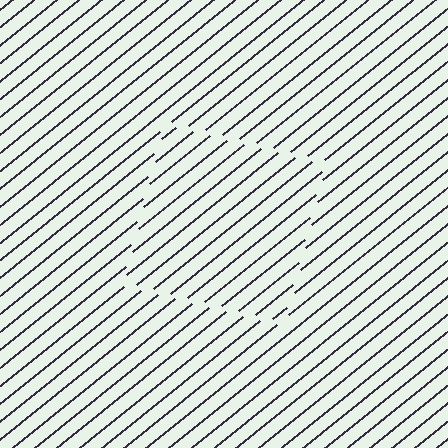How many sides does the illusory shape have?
4 sides — the line-ends trace a square.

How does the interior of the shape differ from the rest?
The interior of the shape contains the same grating, shifted by half a period — the contour is defined by the phase discontinuity where line-ends from the inner and outer gratings abut.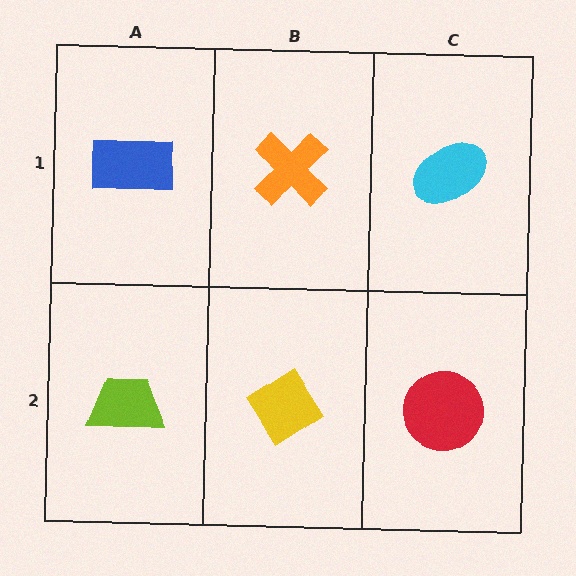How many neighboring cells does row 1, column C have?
2.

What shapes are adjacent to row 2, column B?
An orange cross (row 1, column B), a lime trapezoid (row 2, column A), a red circle (row 2, column C).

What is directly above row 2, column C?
A cyan ellipse.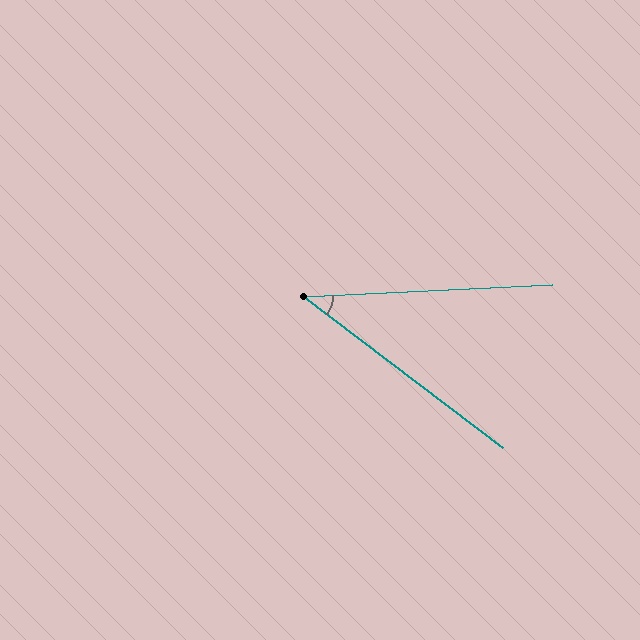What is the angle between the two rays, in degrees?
Approximately 40 degrees.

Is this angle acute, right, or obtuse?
It is acute.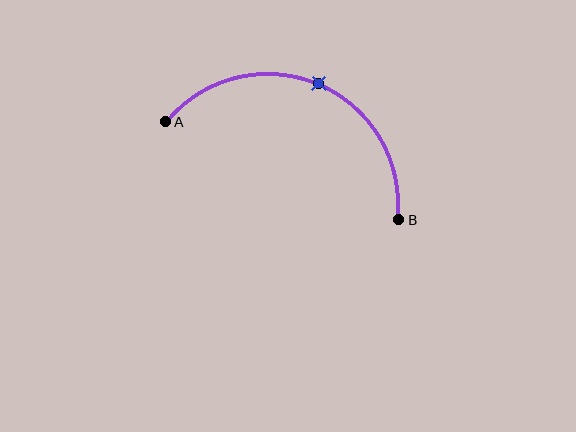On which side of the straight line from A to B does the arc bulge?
The arc bulges above the straight line connecting A and B.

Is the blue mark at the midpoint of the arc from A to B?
Yes. The blue mark lies on the arc at equal arc-length from both A and B — it is the arc midpoint.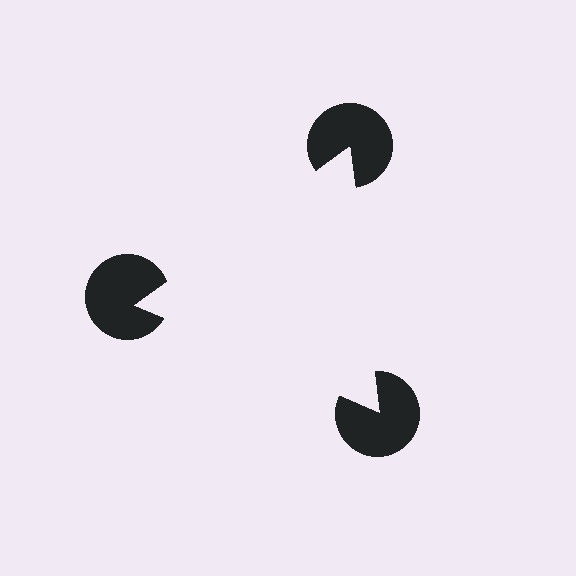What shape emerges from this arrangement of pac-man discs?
An illusory triangle — its edges are inferred from the aligned wedge cuts in the pac-man discs, not physically drawn.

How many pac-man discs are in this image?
There are 3 — one at each vertex of the illusory triangle.